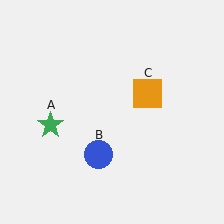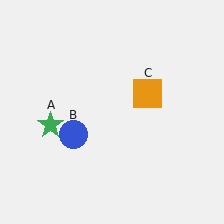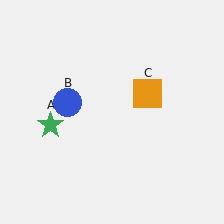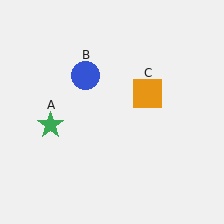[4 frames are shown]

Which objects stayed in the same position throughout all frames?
Green star (object A) and orange square (object C) remained stationary.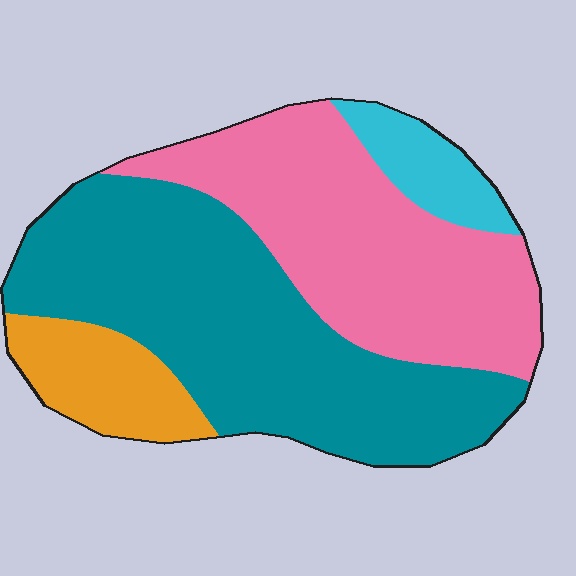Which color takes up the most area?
Teal, at roughly 45%.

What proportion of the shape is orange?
Orange takes up about one tenth (1/10) of the shape.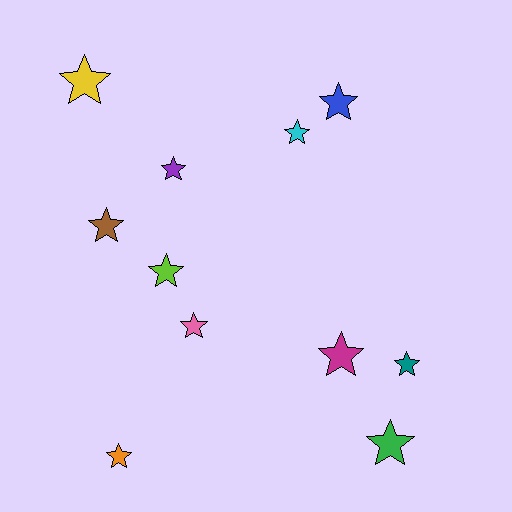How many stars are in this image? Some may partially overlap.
There are 11 stars.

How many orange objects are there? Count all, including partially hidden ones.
There is 1 orange object.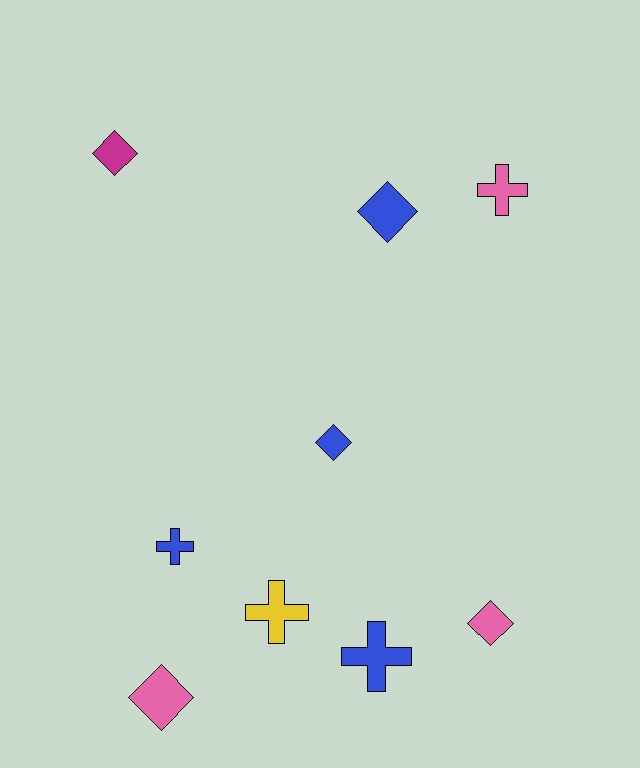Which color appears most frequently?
Blue, with 4 objects.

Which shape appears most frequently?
Diamond, with 5 objects.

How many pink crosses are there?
There is 1 pink cross.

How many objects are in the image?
There are 9 objects.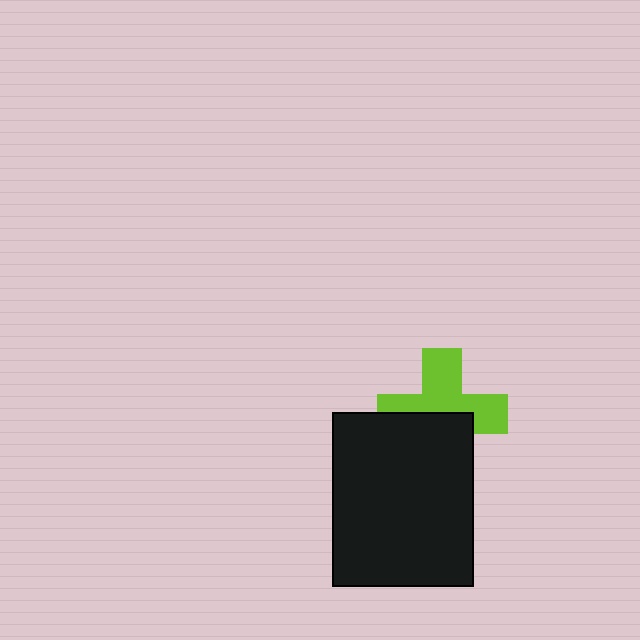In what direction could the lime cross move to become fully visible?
The lime cross could move up. That would shift it out from behind the black rectangle entirely.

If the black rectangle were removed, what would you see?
You would see the complete lime cross.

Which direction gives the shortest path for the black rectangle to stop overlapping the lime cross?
Moving down gives the shortest separation.